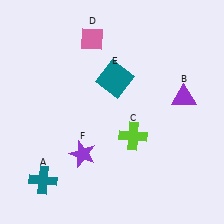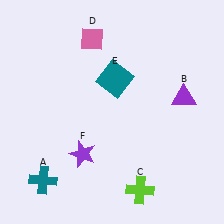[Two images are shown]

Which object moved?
The lime cross (C) moved down.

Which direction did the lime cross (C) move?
The lime cross (C) moved down.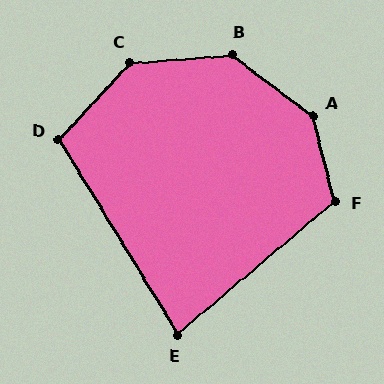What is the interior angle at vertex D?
Approximately 106 degrees (obtuse).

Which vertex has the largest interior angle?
A, at approximately 141 degrees.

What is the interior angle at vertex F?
Approximately 116 degrees (obtuse).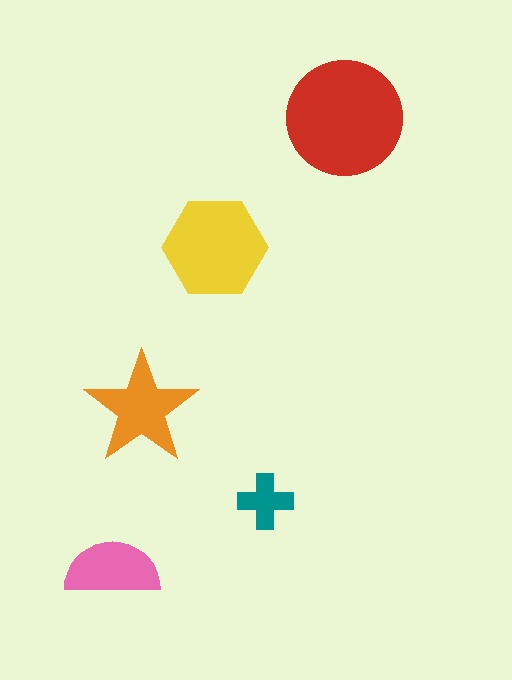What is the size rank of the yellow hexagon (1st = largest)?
2nd.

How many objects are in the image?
There are 5 objects in the image.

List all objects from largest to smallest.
The red circle, the yellow hexagon, the orange star, the pink semicircle, the teal cross.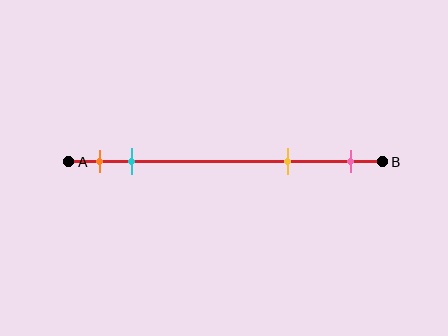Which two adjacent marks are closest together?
The orange and cyan marks are the closest adjacent pair.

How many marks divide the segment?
There are 4 marks dividing the segment.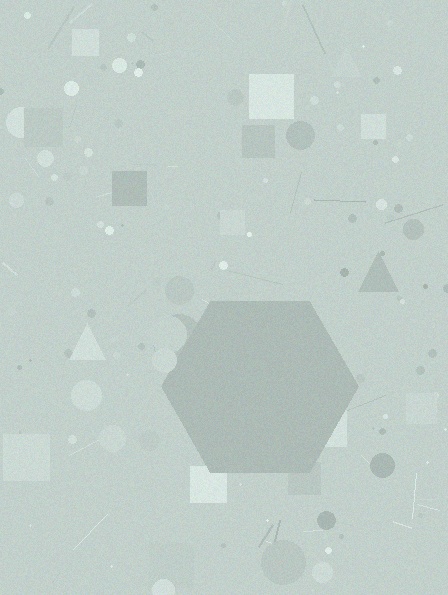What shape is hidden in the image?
A hexagon is hidden in the image.